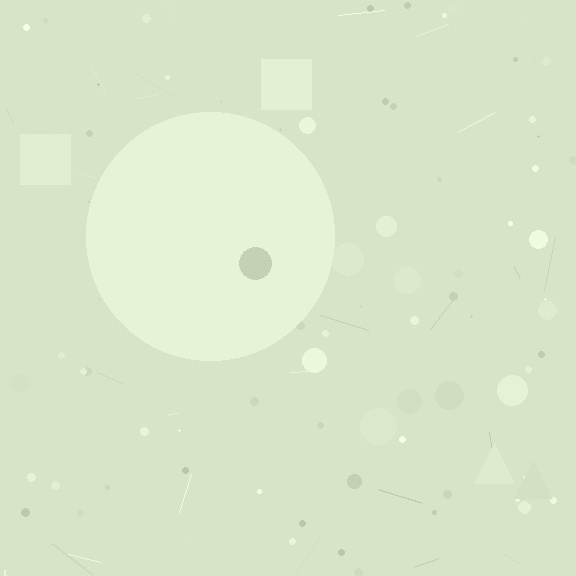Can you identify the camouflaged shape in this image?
The camouflaged shape is a circle.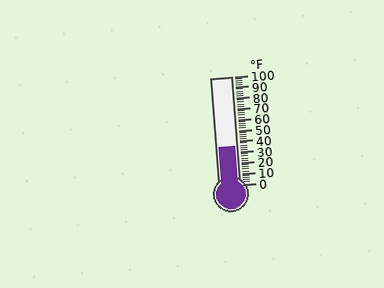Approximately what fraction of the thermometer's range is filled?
The thermometer is filled to approximately 35% of its range.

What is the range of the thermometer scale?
The thermometer scale ranges from 0°F to 100°F.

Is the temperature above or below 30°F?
The temperature is above 30°F.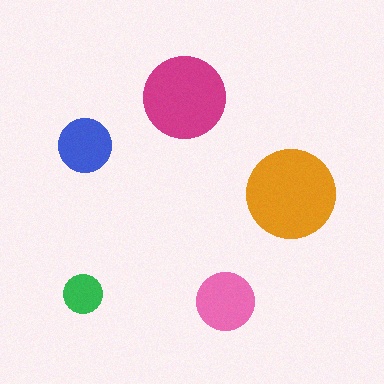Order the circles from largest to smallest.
the orange one, the magenta one, the pink one, the blue one, the green one.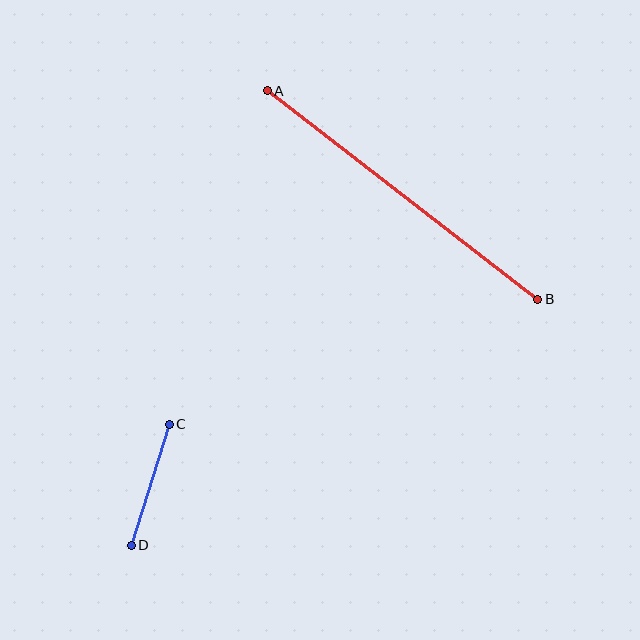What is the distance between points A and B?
The distance is approximately 341 pixels.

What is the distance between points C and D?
The distance is approximately 127 pixels.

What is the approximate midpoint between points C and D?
The midpoint is at approximately (150, 485) pixels.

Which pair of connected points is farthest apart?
Points A and B are farthest apart.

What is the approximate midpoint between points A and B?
The midpoint is at approximately (403, 195) pixels.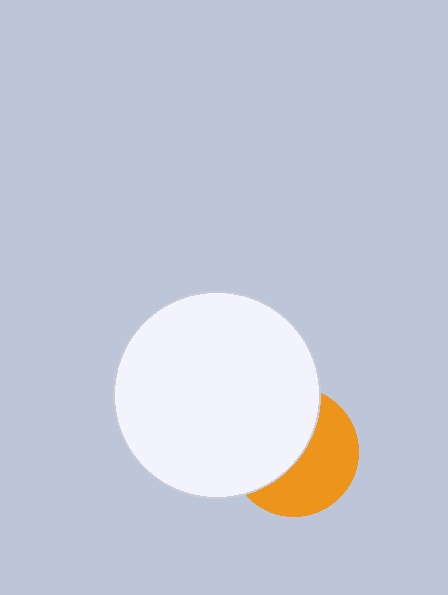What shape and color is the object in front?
The object in front is a white circle.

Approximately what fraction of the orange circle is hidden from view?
Roughly 51% of the orange circle is hidden behind the white circle.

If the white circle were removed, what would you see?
You would see the complete orange circle.